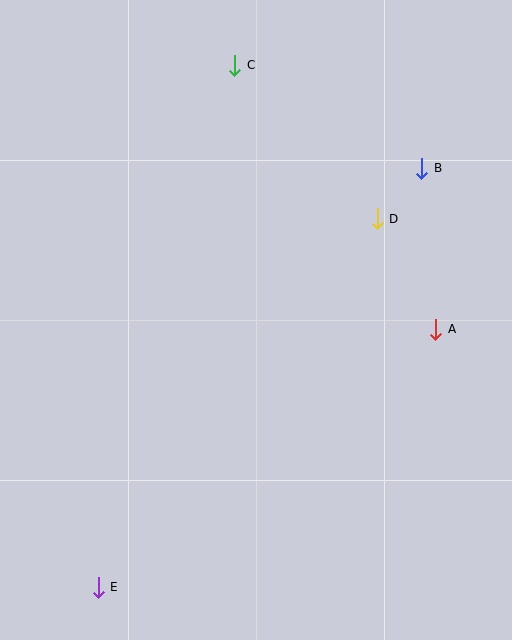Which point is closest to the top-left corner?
Point C is closest to the top-left corner.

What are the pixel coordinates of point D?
Point D is at (377, 219).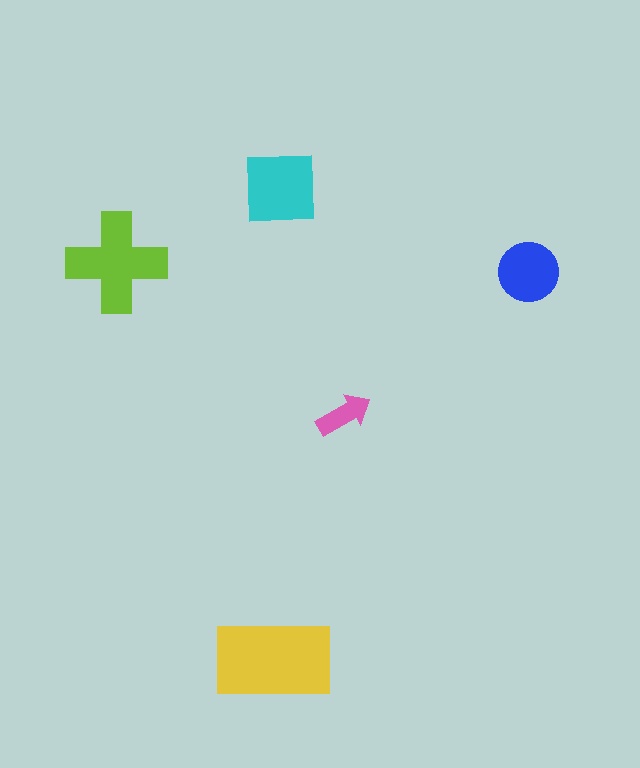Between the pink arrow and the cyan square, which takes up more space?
The cyan square.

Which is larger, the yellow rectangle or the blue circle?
The yellow rectangle.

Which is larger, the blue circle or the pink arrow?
The blue circle.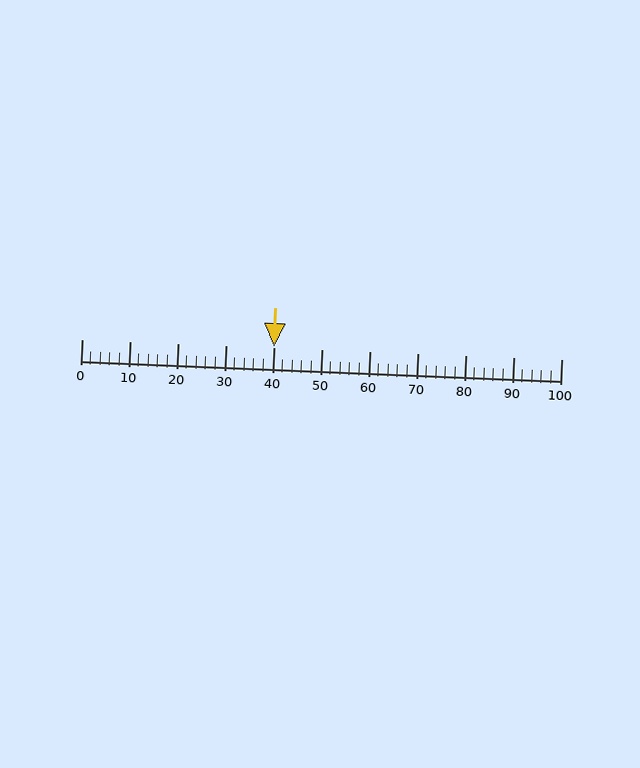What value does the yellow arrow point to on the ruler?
The yellow arrow points to approximately 40.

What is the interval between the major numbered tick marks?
The major tick marks are spaced 10 units apart.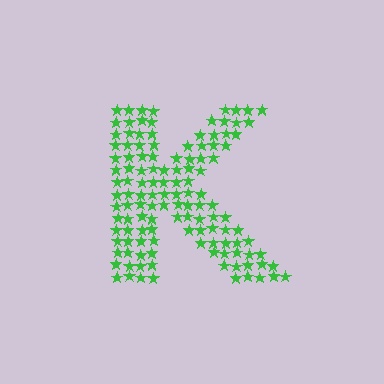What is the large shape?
The large shape is the letter K.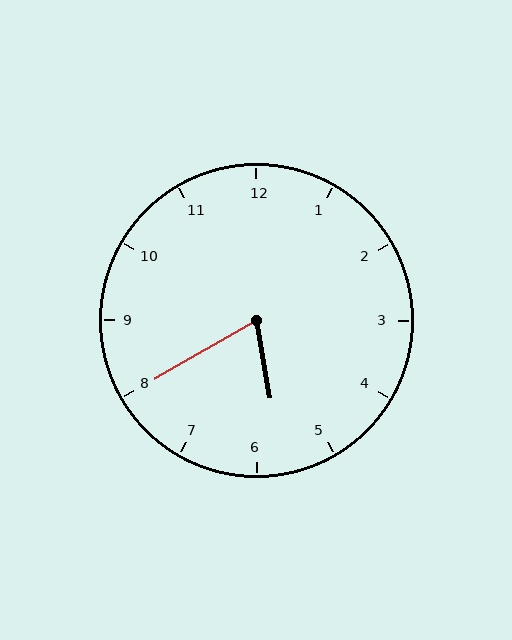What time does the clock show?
5:40.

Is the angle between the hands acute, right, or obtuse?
It is acute.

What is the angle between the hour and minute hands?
Approximately 70 degrees.